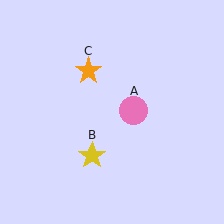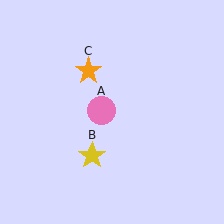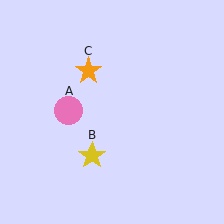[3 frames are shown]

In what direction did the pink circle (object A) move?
The pink circle (object A) moved left.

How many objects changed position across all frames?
1 object changed position: pink circle (object A).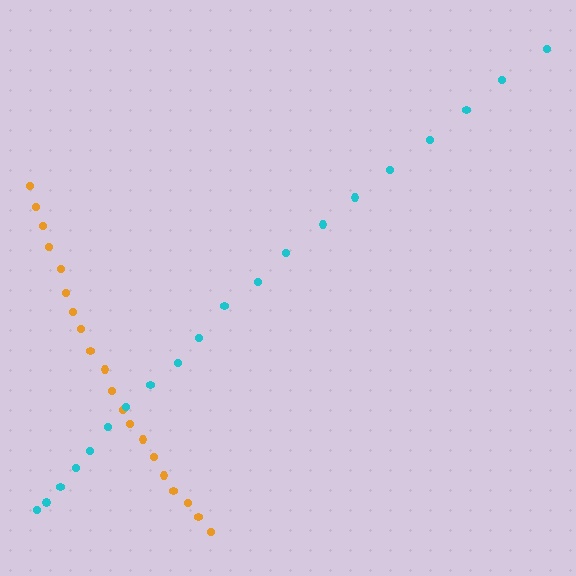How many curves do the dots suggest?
There are 2 distinct paths.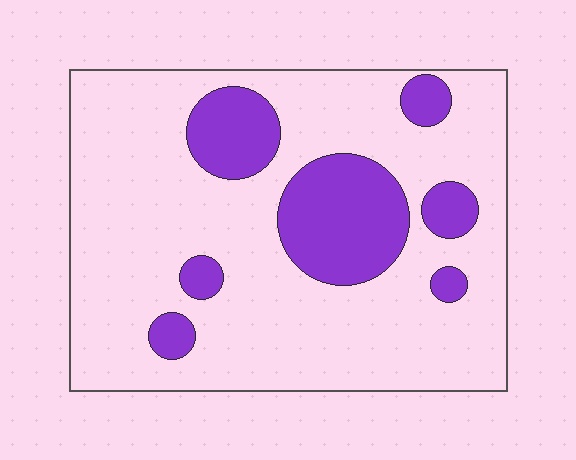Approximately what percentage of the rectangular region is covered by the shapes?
Approximately 20%.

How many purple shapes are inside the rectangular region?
7.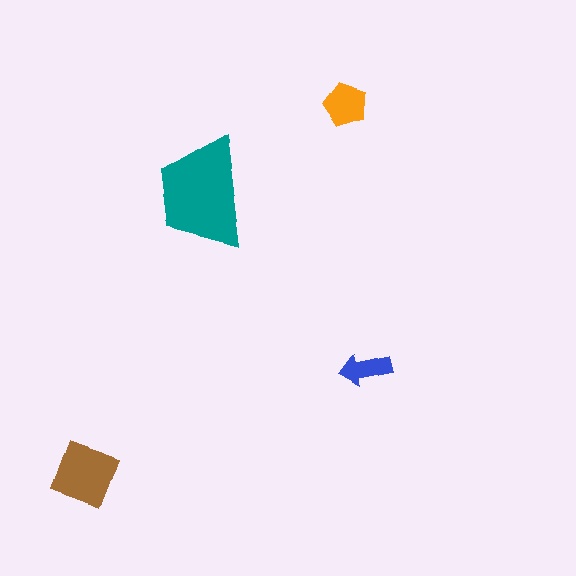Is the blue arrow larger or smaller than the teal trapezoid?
Smaller.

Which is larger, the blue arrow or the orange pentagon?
The orange pentagon.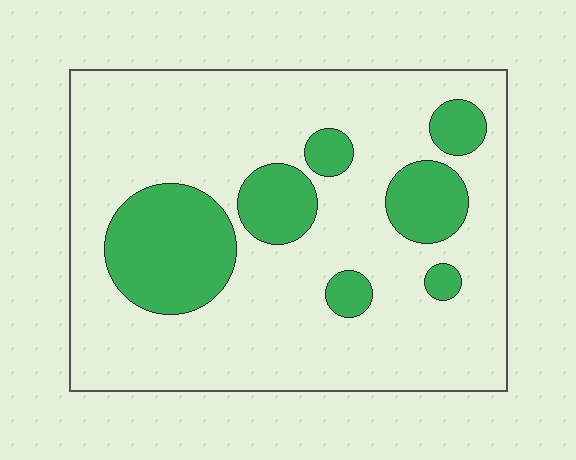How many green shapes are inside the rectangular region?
7.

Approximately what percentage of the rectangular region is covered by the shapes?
Approximately 25%.